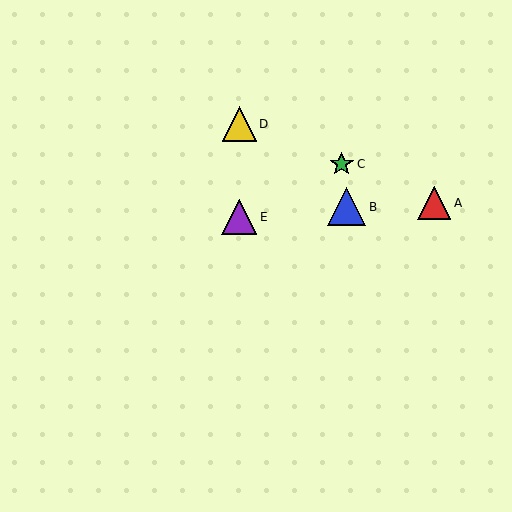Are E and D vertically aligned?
Yes, both are at x≈239.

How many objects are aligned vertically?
2 objects (D, E) are aligned vertically.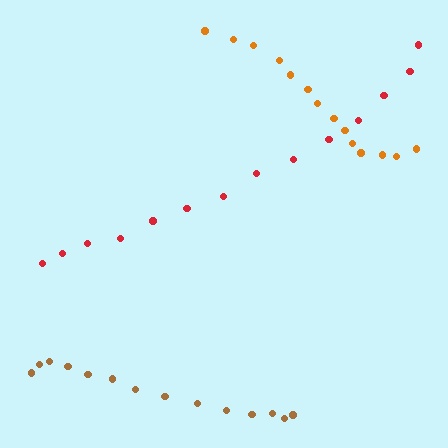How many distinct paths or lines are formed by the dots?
There are 3 distinct paths.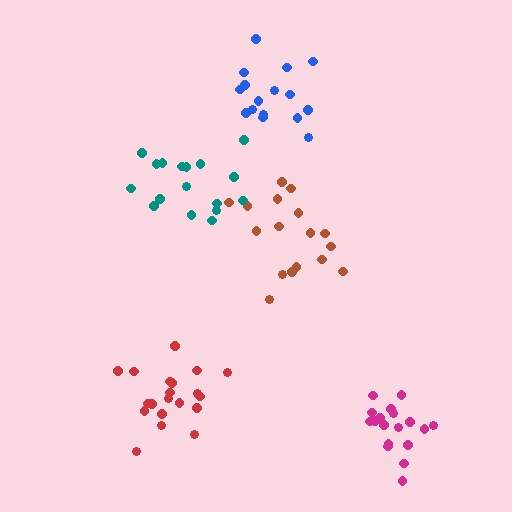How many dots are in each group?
Group 1: 18 dots, Group 2: 20 dots, Group 3: 17 dots, Group 4: 16 dots, Group 5: 17 dots (88 total).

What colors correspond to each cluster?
The clusters are colored: magenta, red, brown, blue, teal.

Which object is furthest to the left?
The red cluster is leftmost.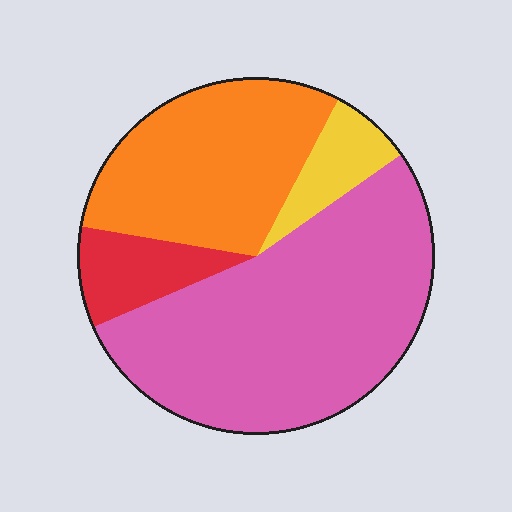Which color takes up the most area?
Pink, at roughly 55%.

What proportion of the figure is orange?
Orange takes up about one third (1/3) of the figure.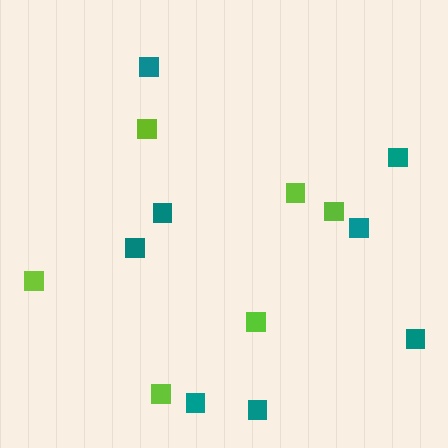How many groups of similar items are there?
There are 2 groups: one group of teal squares (8) and one group of lime squares (6).